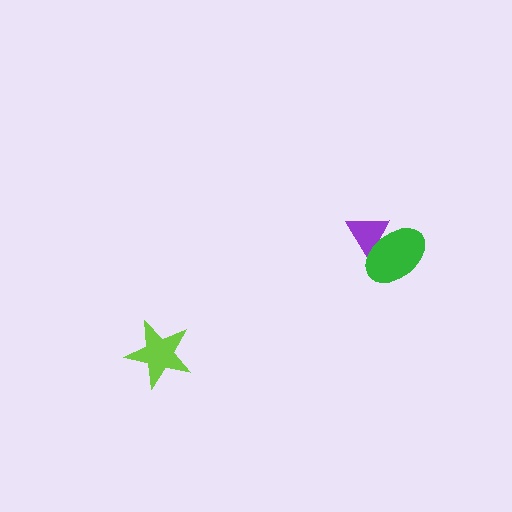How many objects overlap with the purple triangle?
1 object overlaps with the purple triangle.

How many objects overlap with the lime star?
0 objects overlap with the lime star.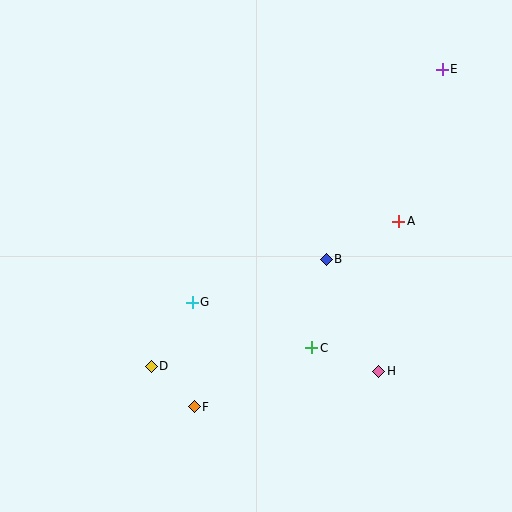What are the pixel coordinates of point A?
Point A is at (399, 221).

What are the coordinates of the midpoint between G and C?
The midpoint between G and C is at (252, 325).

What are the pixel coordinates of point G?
Point G is at (192, 302).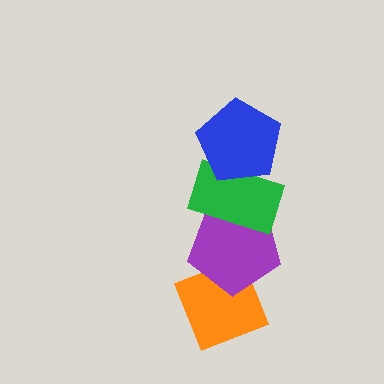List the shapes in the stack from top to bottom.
From top to bottom: the blue pentagon, the green rectangle, the purple pentagon, the orange diamond.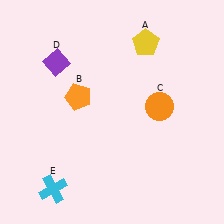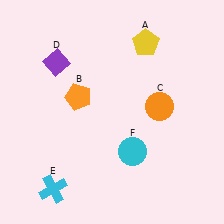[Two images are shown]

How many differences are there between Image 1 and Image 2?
There is 1 difference between the two images.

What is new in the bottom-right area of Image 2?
A cyan circle (F) was added in the bottom-right area of Image 2.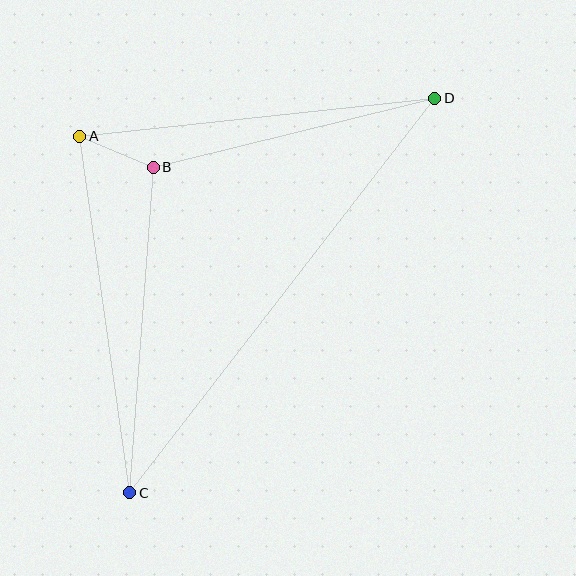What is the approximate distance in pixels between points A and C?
The distance between A and C is approximately 360 pixels.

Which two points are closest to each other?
Points A and B are closest to each other.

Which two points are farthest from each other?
Points C and D are farthest from each other.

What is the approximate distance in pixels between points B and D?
The distance between B and D is approximately 290 pixels.